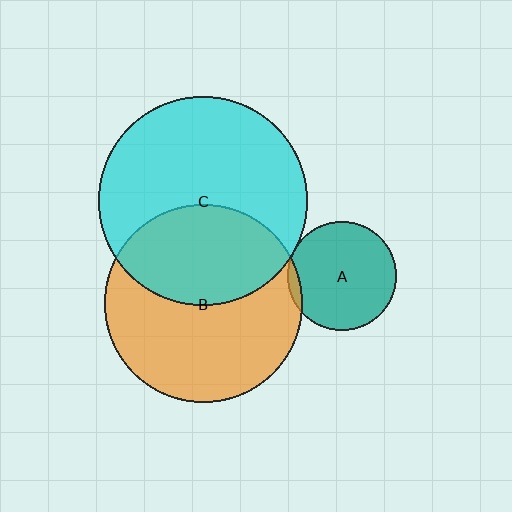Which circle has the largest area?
Circle C (cyan).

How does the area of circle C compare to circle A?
Approximately 3.7 times.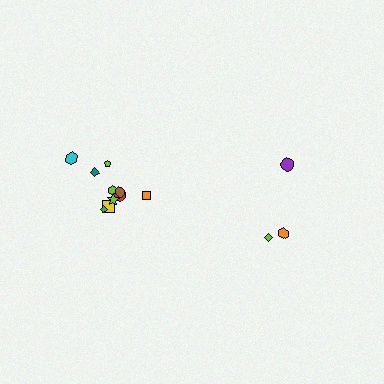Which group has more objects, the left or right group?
The left group.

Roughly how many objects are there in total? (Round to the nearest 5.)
Roughly 15 objects in total.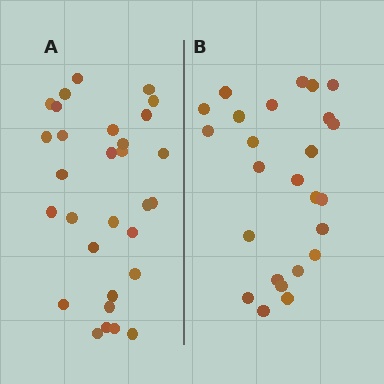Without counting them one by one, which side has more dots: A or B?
Region A (the left region) has more dots.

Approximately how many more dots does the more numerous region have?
Region A has about 5 more dots than region B.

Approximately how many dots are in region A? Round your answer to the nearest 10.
About 30 dots.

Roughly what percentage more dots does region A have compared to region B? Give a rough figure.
About 20% more.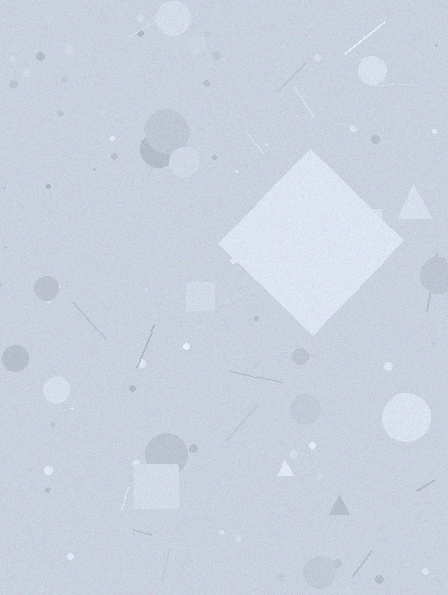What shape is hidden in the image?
A diamond is hidden in the image.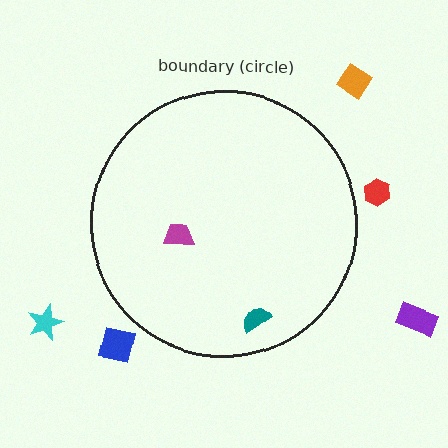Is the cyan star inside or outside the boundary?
Outside.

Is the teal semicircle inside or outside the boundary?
Inside.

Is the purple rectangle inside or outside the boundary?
Outside.